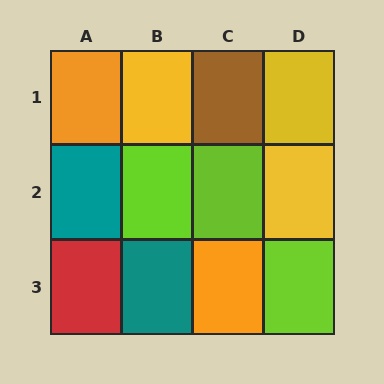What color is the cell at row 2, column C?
Lime.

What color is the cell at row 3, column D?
Lime.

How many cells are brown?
1 cell is brown.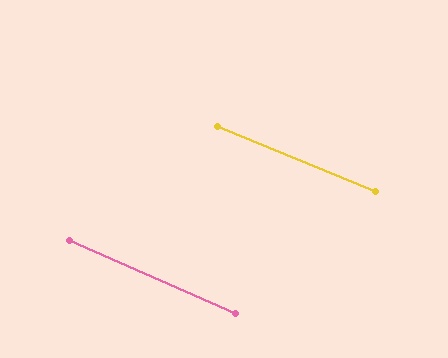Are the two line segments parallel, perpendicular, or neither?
Parallel — their directions differ by only 1.2°.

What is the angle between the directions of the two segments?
Approximately 1 degree.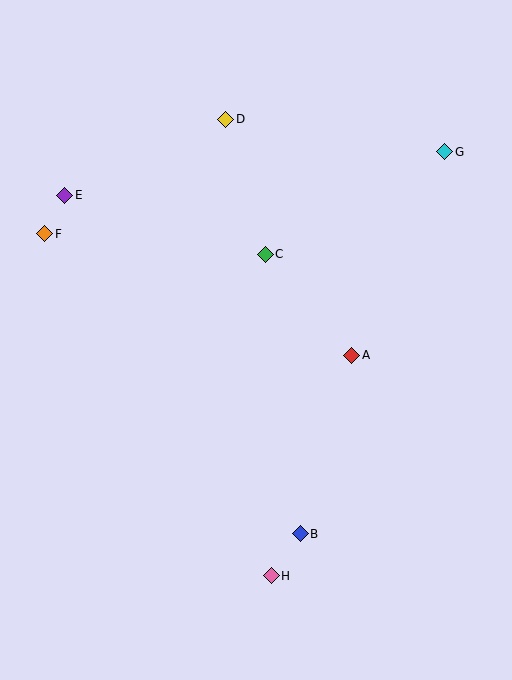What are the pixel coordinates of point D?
Point D is at (226, 119).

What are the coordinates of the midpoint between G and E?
The midpoint between G and E is at (255, 173).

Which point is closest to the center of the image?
Point C at (265, 254) is closest to the center.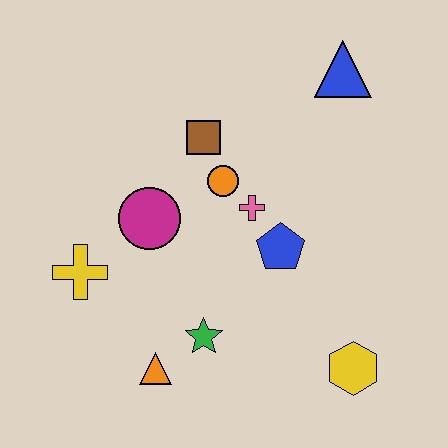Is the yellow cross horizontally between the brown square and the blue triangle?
No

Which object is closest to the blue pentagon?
The pink cross is closest to the blue pentagon.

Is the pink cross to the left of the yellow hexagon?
Yes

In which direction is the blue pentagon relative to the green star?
The blue pentagon is above the green star.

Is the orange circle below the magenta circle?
No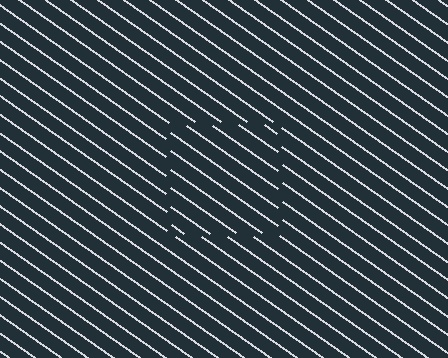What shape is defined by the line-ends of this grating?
An illusory square. The interior of the shape contains the same grating, shifted by half a period — the contour is defined by the phase discontinuity where line-ends from the inner and outer gratings abut.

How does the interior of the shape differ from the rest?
The interior of the shape contains the same grating, shifted by half a period — the contour is defined by the phase discontinuity where line-ends from the inner and outer gratings abut.